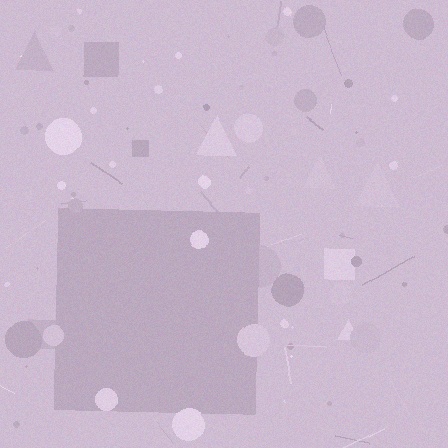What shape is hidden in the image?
A square is hidden in the image.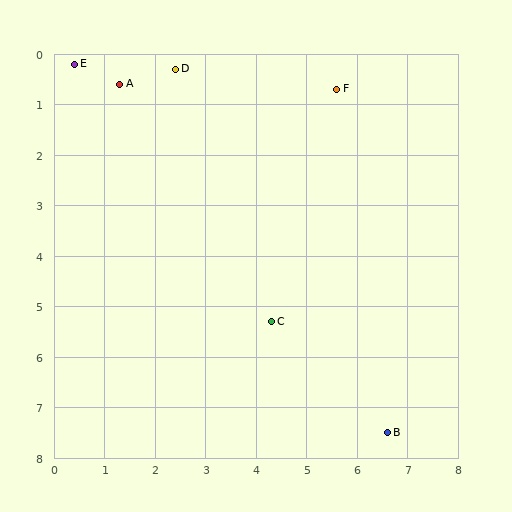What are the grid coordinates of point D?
Point D is at approximately (2.4, 0.3).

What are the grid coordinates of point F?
Point F is at approximately (5.6, 0.7).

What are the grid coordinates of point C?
Point C is at approximately (4.3, 5.3).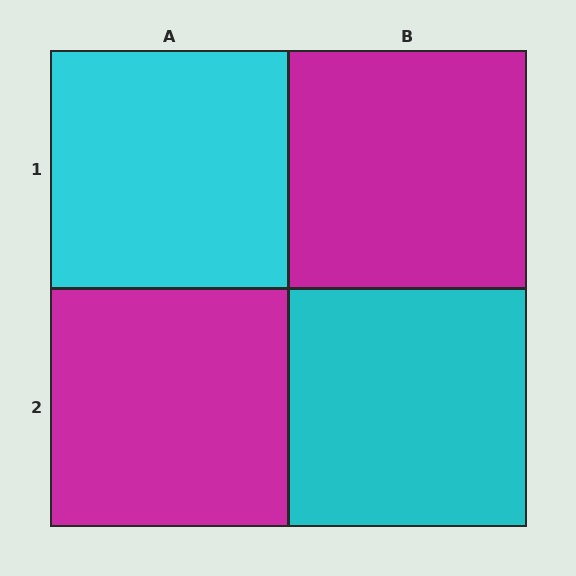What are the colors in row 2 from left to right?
Magenta, cyan.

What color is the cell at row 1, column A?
Cyan.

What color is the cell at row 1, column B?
Magenta.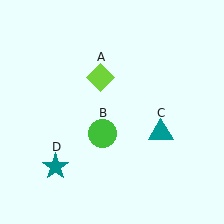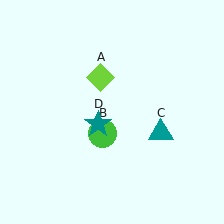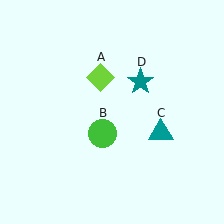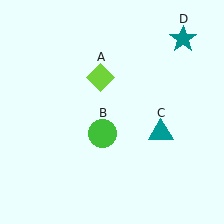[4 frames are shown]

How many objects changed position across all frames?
1 object changed position: teal star (object D).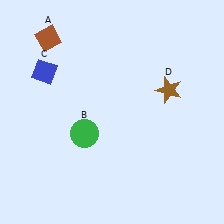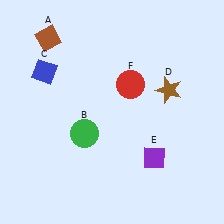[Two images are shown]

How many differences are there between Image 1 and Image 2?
There are 2 differences between the two images.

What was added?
A purple diamond (E), a red circle (F) were added in Image 2.